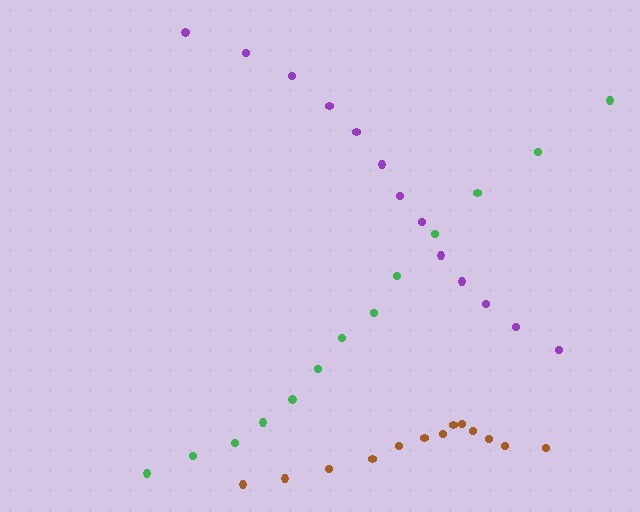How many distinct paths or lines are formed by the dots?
There are 3 distinct paths.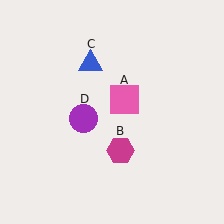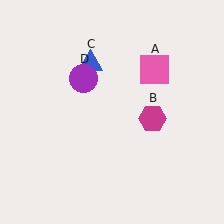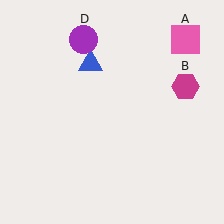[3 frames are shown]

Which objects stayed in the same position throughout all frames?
Blue triangle (object C) remained stationary.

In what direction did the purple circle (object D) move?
The purple circle (object D) moved up.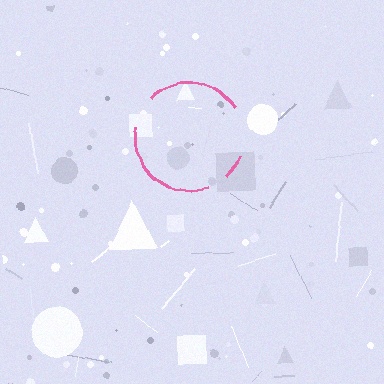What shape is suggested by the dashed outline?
The dashed outline suggests a circle.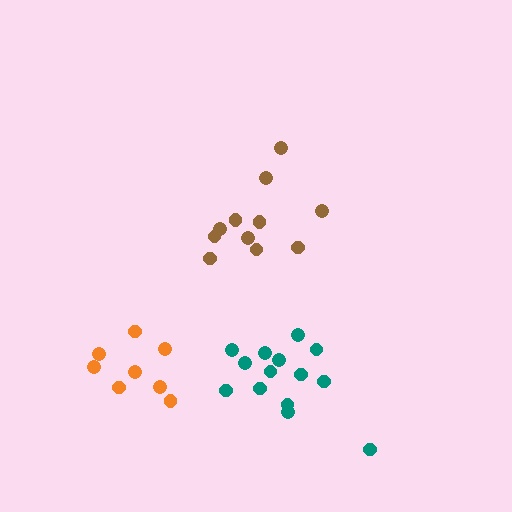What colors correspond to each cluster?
The clusters are colored: brown, orange, teal.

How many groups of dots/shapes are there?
There are 3 groups.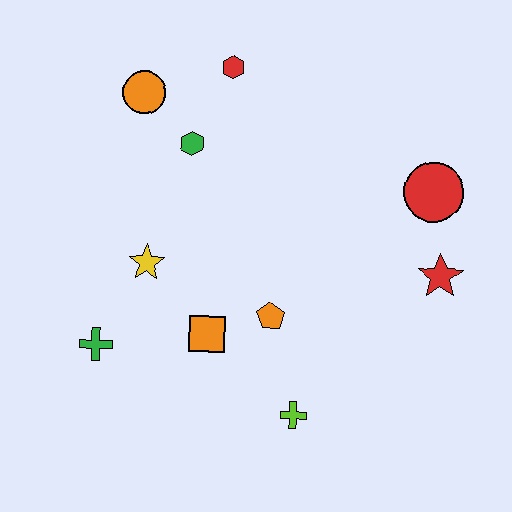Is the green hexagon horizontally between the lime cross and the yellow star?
Yes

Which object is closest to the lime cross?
The orange pentagon is closest to the lime cross.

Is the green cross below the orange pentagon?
Yes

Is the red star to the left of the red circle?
No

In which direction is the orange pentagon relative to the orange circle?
The orange pentagon is below the orange circle.